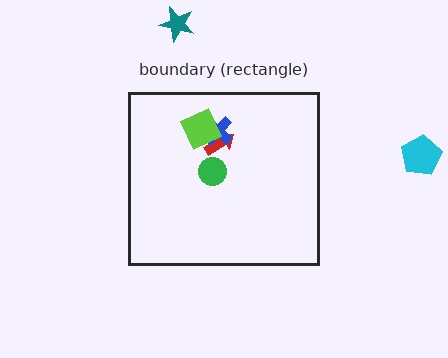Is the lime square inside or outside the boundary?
Inside.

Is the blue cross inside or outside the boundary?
Inside.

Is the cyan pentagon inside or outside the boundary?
Outside.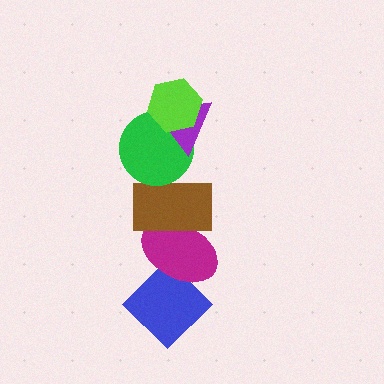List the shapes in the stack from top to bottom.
From top to bottom: the lime hexagon, the purple triangle, the green circle, the brown rectangle, the magenta ellipse, the blue diamond.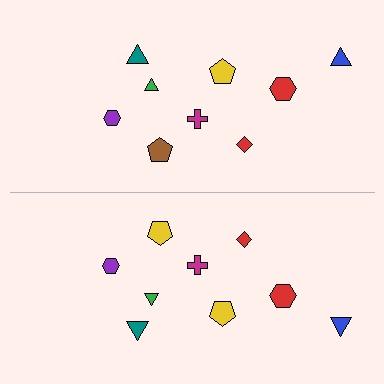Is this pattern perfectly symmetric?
No, the pattern is not perfectly symmetric. The yellow pentagon on the bottom side breaks the symmetry — its mirror counterpart is brown.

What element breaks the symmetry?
The yellow pentagon on the bottom side breaks the symmetry — its mirror counterpart is brown.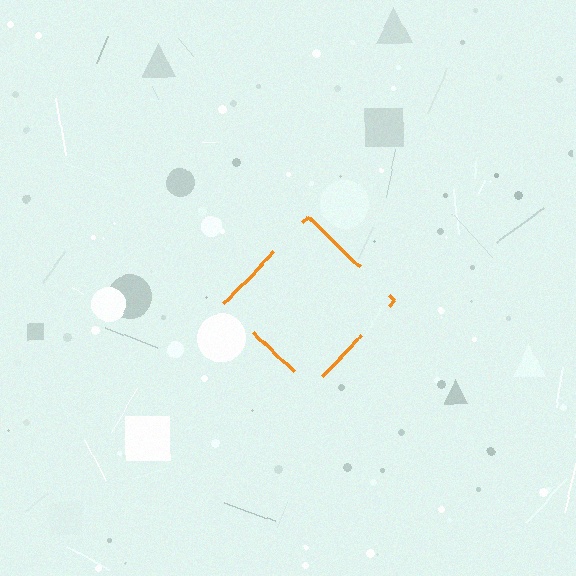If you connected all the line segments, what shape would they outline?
They would outline a diamond.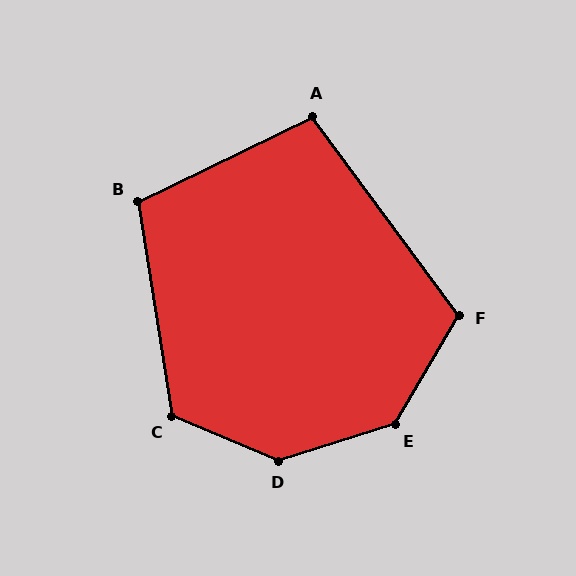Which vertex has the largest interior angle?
D, at approximately 140 degrees.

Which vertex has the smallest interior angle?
A, at approximately 100 degrees.